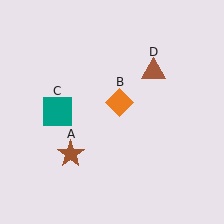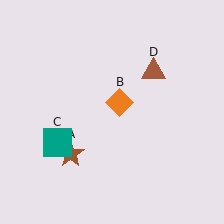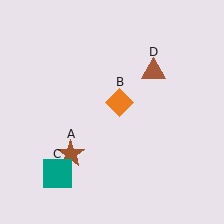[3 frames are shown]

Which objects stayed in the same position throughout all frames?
Brown star (object A) and orange diamond (object B) and brown triangle (object D) remained stationary.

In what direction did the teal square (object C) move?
The teal square (object C) moved down.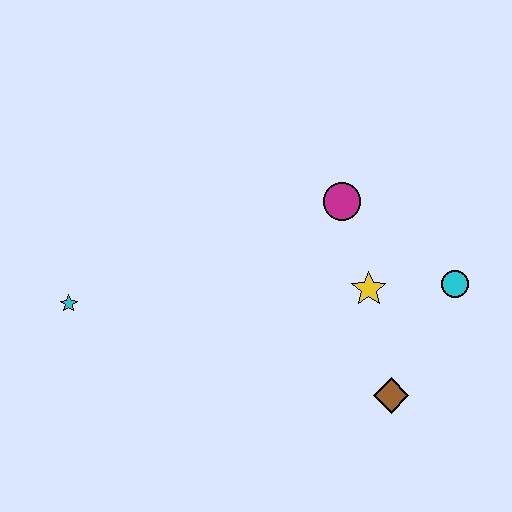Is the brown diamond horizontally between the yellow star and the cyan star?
No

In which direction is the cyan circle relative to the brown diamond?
The cyan circle is above the brown diamond.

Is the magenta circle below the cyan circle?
No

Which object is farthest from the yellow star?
The cyan star is farthest from the yellow star.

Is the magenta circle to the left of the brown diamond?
Yes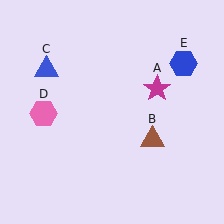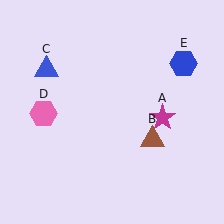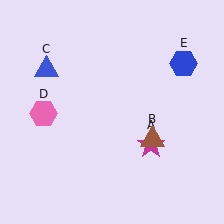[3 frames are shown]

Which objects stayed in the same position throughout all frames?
Brown triangle (object B) and blue triangle (object C) and pink hexagon (object D) and blue hexagon (object E) remained stationary.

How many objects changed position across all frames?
1 object changed position: magenta star (object A).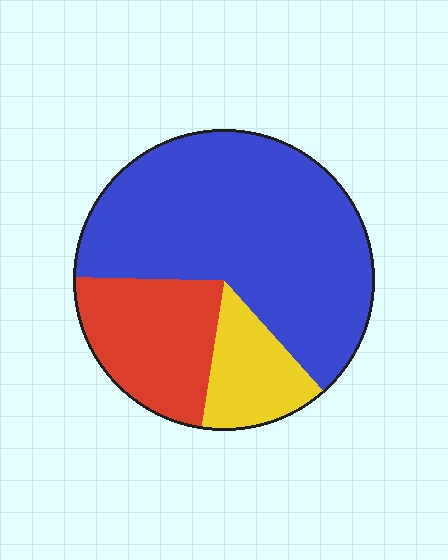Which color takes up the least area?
Yellow, at roughly 15%.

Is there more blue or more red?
Blue.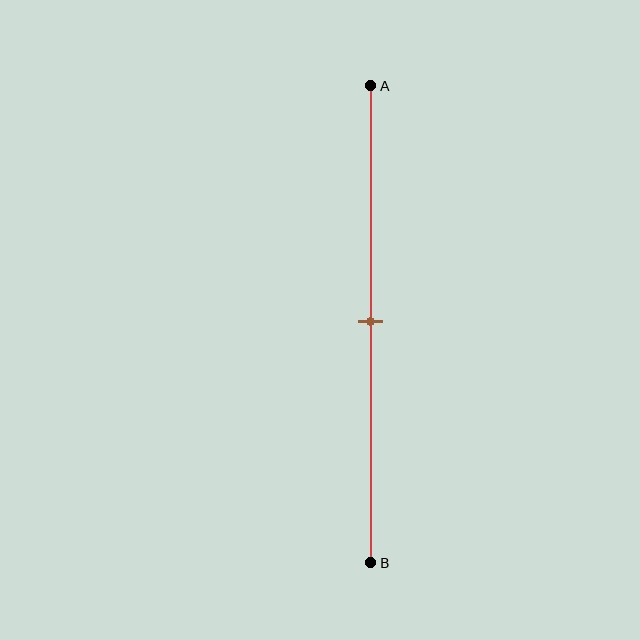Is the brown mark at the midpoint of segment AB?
Yes, the mark is approximately at the midpoint.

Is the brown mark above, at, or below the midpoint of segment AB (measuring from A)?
The brown mark is approximately at the midpoint of segment AB.